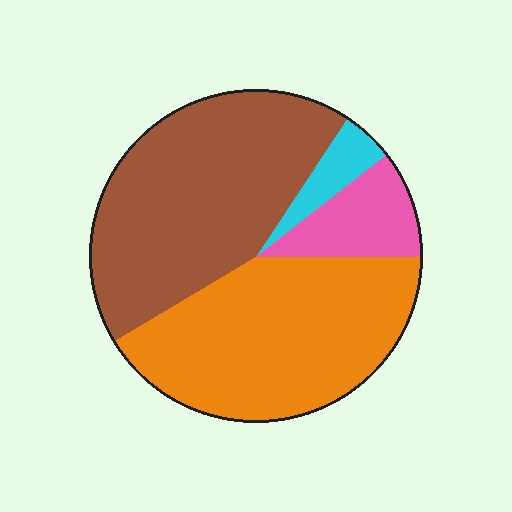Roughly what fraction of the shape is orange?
Orange covers roughly 40% of the shape.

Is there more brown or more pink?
Brown.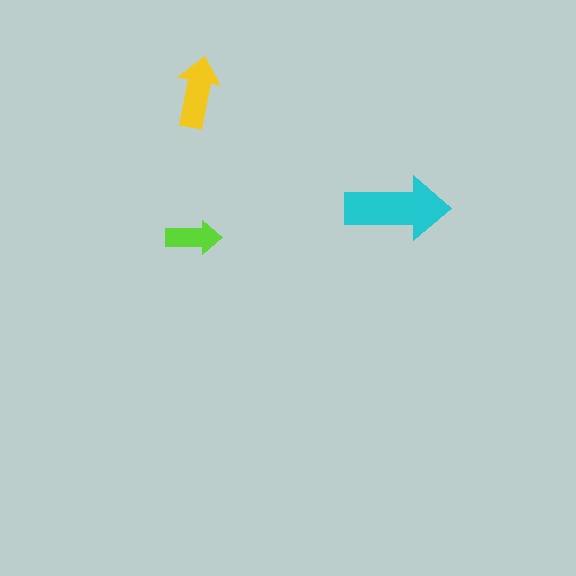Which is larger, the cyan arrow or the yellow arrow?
The cyan one.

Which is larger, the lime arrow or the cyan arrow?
The cyan one.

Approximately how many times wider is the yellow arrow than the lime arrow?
About 1.5 times wider.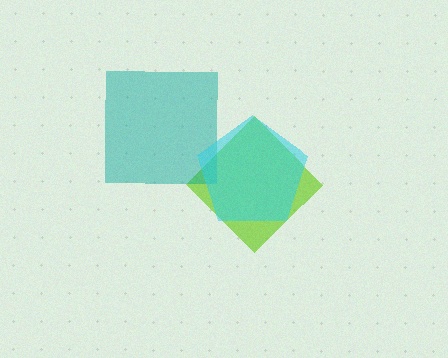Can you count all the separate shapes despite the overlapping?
Yes, there are 3 separate shapes.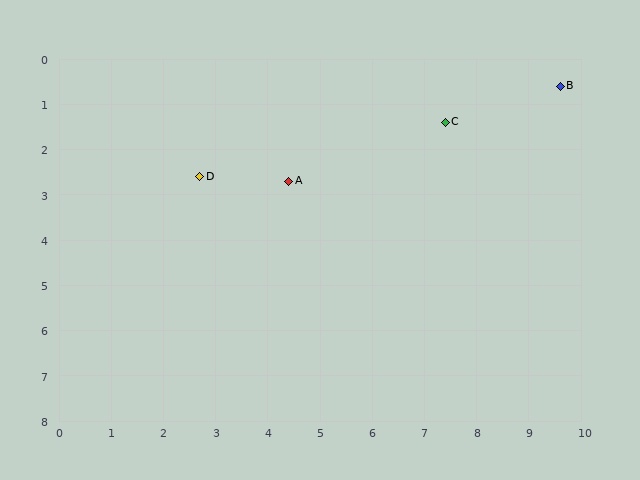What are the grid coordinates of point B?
Point B is at approximately (9.6, 0.6).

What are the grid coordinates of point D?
Point D is at approximately (2.7, 2.6).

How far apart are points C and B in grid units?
Points C and B are about 2.3 grid units apart.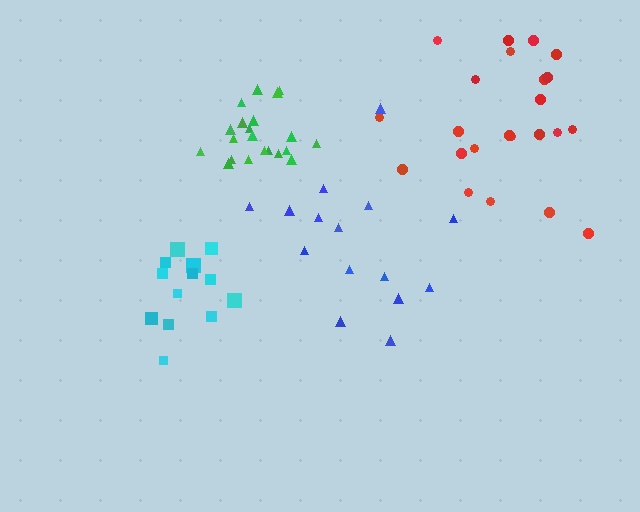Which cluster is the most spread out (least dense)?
Blue.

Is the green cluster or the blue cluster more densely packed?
Green.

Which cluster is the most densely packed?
Green.